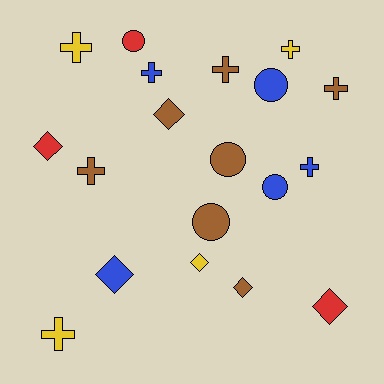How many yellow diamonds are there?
There is 1 yellow diamond.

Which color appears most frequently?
Brown, with 7 objects.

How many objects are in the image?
There are 19 objects.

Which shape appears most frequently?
Cross, with 8 objects.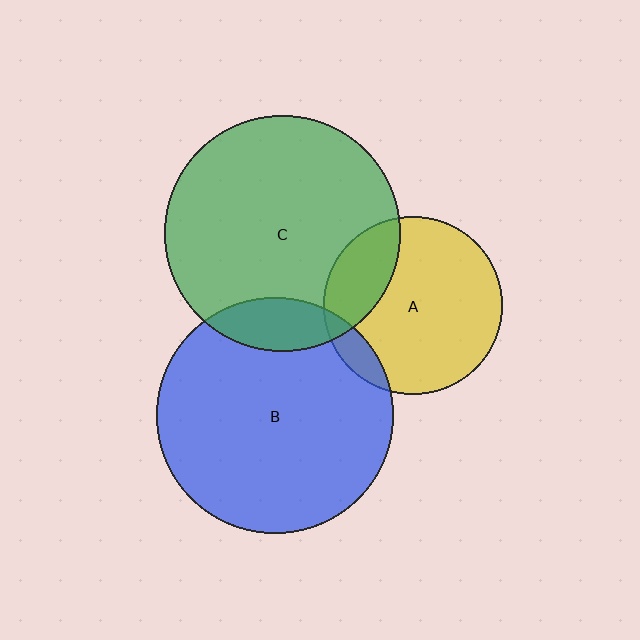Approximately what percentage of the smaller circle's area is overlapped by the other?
Approximately 15%.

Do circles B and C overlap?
Yes.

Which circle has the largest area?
Circle B (blue).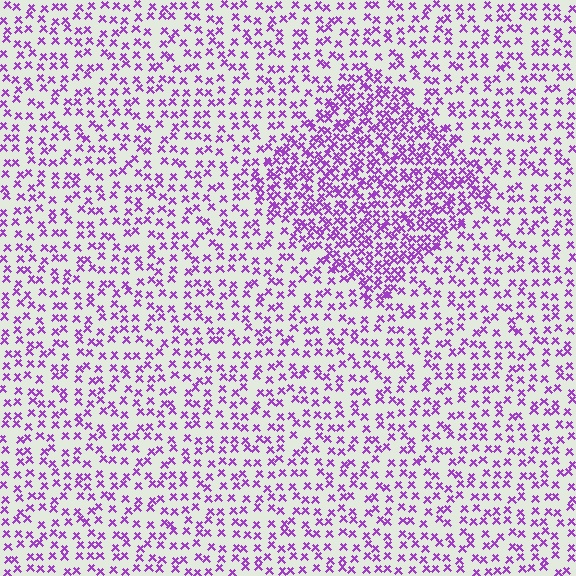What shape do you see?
I see a diamond.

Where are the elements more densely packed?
The elements are more densely packed inside the diamond boundary.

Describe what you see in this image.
The image contains small purple elements arranged at two different densities. A diamond-shaped region is visible where the elements are more densely packed than the surrounding area.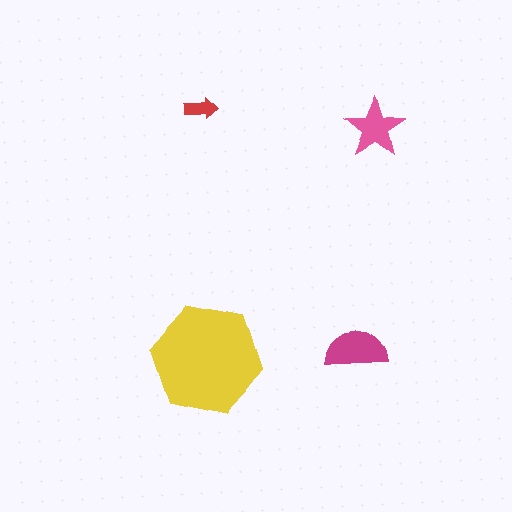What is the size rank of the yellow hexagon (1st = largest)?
1st.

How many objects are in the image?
There are 4 objects in the image.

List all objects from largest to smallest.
The yellow hexagon, the magenta semicircle, the pink star, the red arrow.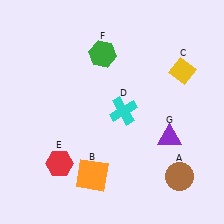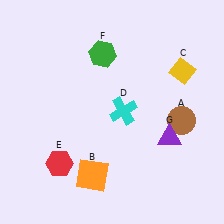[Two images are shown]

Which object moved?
The brown circle (A) moved up.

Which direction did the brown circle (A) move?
The brown circle (A) moved up.